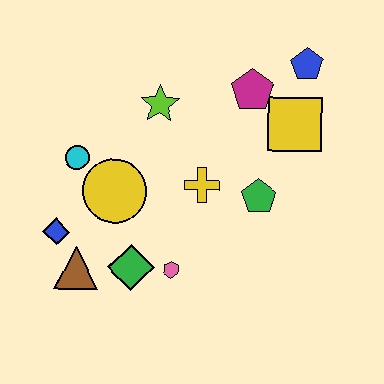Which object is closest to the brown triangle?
The blue diamond is closest to the brown triangle.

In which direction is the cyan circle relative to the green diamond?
The cyan circle is above the green diamond.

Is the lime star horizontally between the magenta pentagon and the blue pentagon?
No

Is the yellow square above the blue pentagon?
No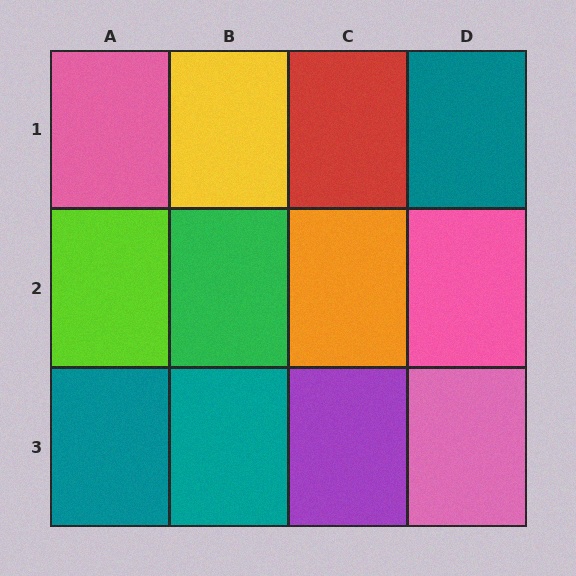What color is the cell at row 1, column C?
Red.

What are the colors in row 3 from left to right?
Teal, teal, purple, pink.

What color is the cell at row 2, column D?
Pink.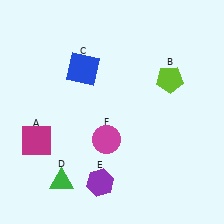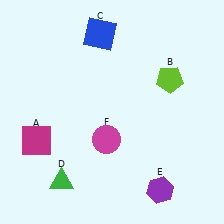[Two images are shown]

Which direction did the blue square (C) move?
The blue square (C) moved up.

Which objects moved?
The objects that moved are: the blue square (C), the purple hexagon (E).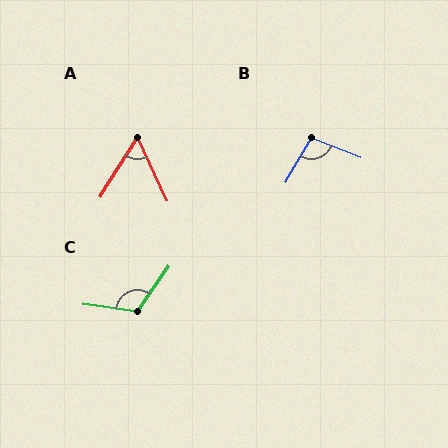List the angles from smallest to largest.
A (57°), B (99°), C (117°).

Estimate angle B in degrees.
Approximately 99 degrees.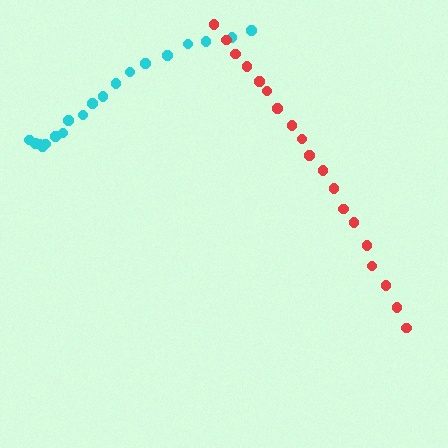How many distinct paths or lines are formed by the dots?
There are 2 distinct paths.